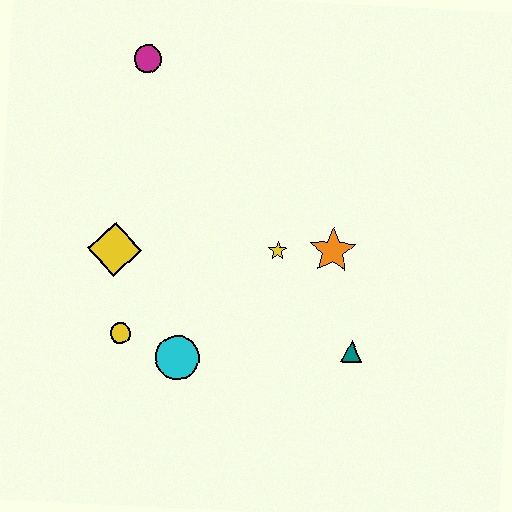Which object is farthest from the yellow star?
The magenta circle is farthest from the yellow star.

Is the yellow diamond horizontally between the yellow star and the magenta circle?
No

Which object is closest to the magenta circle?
The yellow diamond is closest to the magenta circle.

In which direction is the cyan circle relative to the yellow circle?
The cyan circle is to the right of the yellow circle.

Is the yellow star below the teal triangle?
No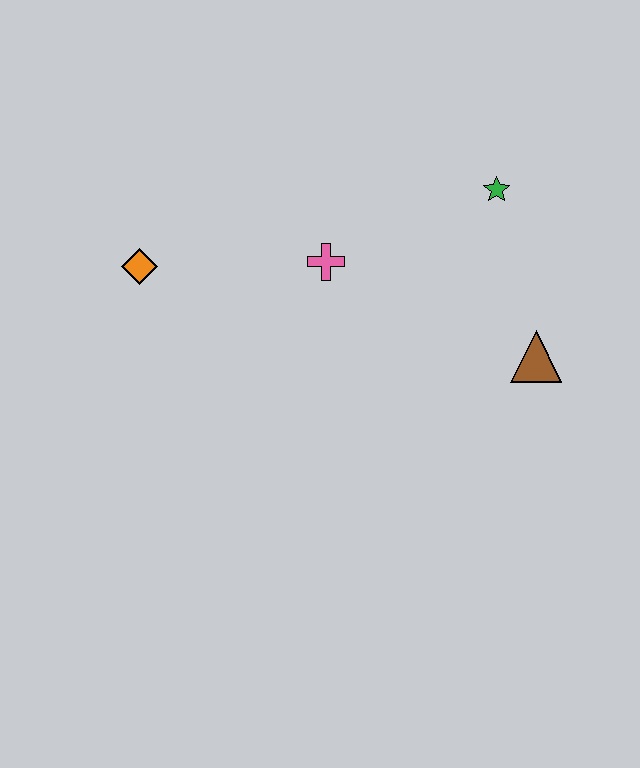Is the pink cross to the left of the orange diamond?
No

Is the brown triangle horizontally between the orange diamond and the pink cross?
No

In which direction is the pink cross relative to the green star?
The pink cross is to the left of the green star.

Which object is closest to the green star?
The brown triangle is closest to the green star.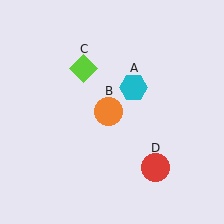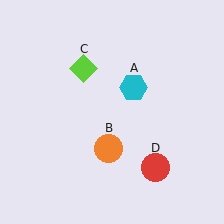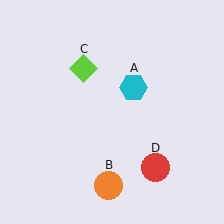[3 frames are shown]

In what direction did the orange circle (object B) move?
The orange circle (object B) moved down.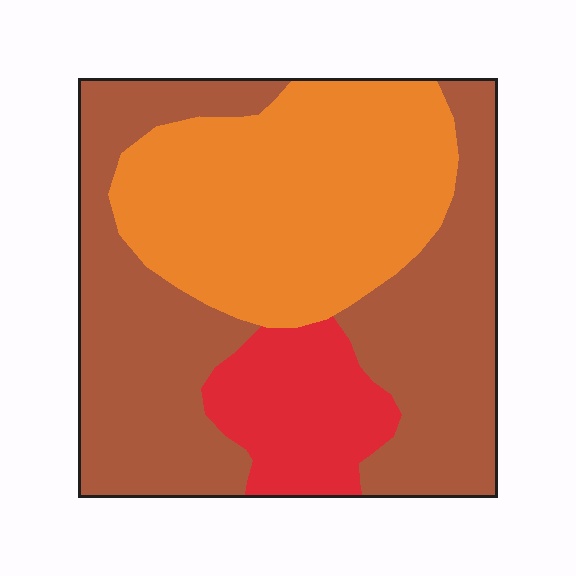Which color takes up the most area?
Brown, at roughly 50%.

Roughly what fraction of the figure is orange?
Orange covers roughly 35% of the figure.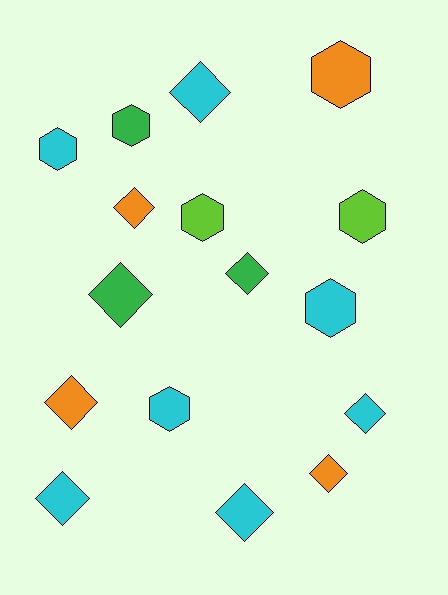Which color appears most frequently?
Cyan, with 7 objects.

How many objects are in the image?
There are 16 objects.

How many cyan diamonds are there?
There are 4 cyan diamonds.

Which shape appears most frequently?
Diamond, with 9 objects.